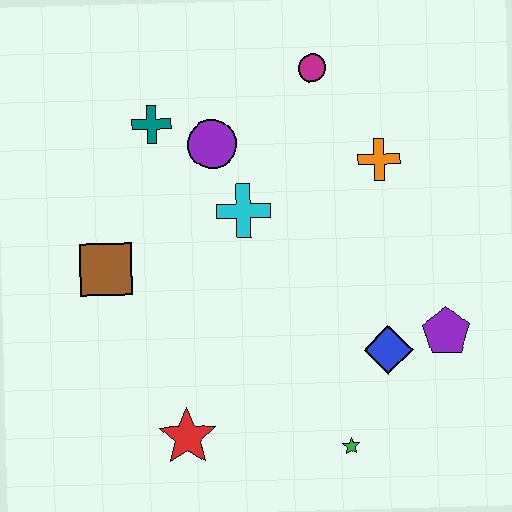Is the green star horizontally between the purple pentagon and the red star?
Yes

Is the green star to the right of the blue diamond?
No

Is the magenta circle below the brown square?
No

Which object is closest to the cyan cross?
The purple circle is closest to the cyan cross.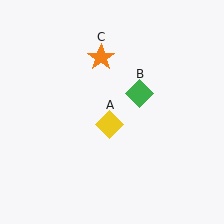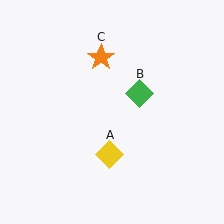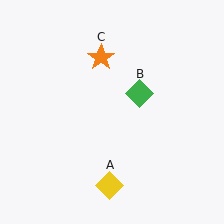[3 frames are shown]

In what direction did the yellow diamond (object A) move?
The yellow diamond (object A) moved down.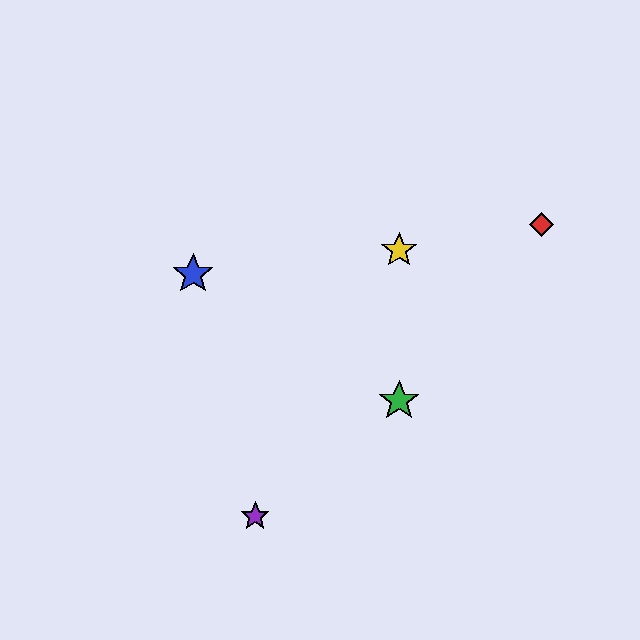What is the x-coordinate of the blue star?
The blue star is at x≈193.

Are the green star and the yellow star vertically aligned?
Yes, both are at x≈399.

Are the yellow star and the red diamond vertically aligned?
No, the yellow star is at x≈399 and the red diamond is at x≈541.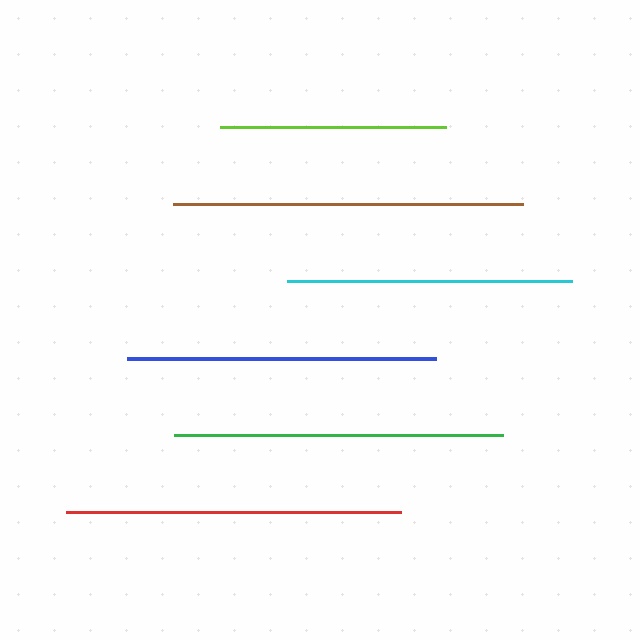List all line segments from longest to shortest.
From longest to shortest: brown, red, green, blue, cyan, lime.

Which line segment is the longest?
The brown line is the longest at approximately 349 pixels.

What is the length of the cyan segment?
The cyan segment is approximately 285 pixels long.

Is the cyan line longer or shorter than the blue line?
The blue line is longer than the cyan line.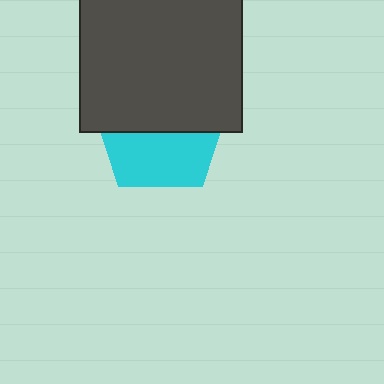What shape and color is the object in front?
The object in front is a dark gray square.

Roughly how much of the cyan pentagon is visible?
A small part of it is visible (roughly 45%).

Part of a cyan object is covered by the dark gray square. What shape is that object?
It is a pentagon.